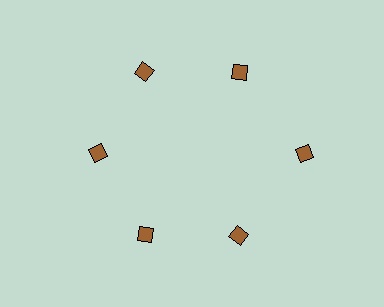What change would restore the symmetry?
The symmetry would be restored by moving it inward, back onto the ring so that all 6 diamonds sit at equal angles and equal distance from the center.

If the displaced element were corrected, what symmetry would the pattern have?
It would have 6-fold rotational symmetry — the pattern would map onto itself every 60 degrees.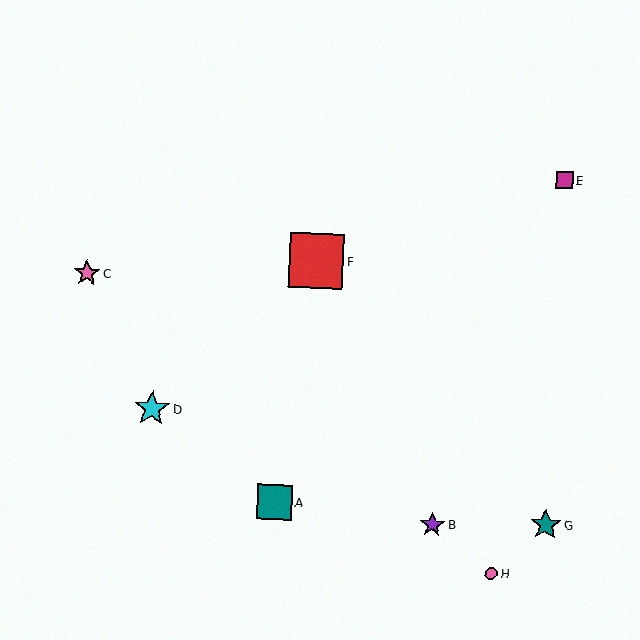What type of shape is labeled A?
Shape A is a teal square.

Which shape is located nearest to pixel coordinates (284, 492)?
The teal square (labeled A) at (275, 502) is nearest to that location.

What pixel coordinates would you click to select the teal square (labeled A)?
Click at (275, 502) to select the teal square A.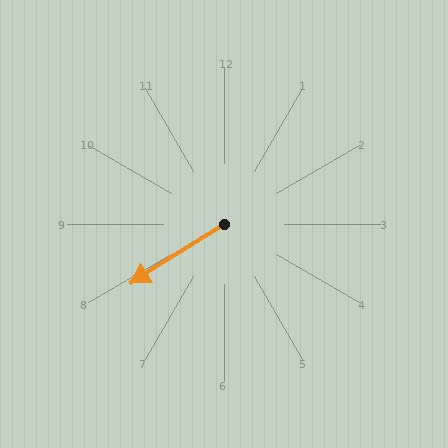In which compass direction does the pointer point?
Southwest.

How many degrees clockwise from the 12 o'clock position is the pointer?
Approximately 238 degrees.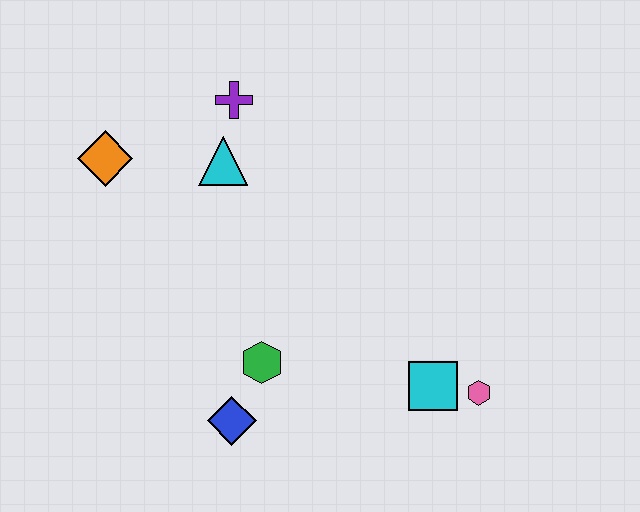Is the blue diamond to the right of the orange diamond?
Yes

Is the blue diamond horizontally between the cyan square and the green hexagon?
No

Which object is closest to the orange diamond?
The cyan triangle is closest to the orange diamond.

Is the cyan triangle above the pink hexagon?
Yes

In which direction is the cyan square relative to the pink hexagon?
The cyan square is to the left of the pink hexagon.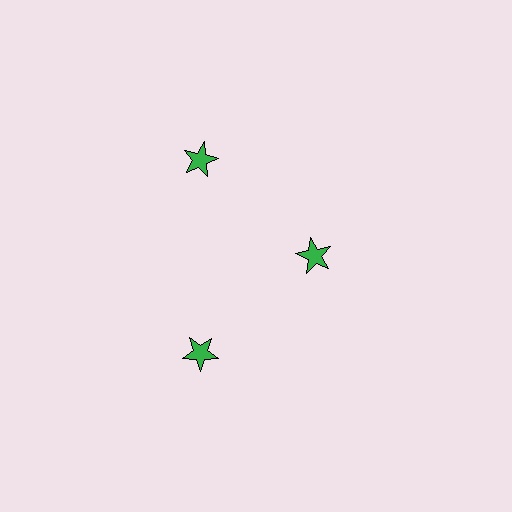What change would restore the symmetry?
The symmetry would be restored by moving it outward, back onto the ring so that all 3 stars sit at equal angles and equal distance from the center.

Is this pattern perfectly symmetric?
No. The 3 green stars are arranged in a ring, but one element near the 3 o'clock position is pulled inward toward the center, breaking the 3-fold rotational symmetry.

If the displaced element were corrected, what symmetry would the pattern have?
It would have 3-fold rotational symmetry — the pattern would map onto itself every 120 degrees.